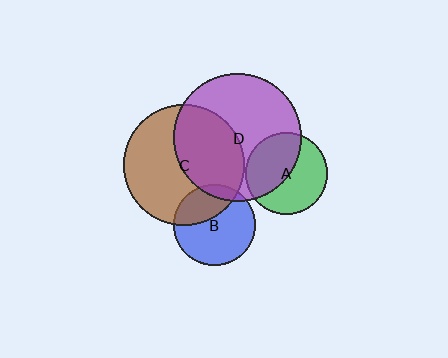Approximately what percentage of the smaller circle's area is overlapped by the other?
Approximately 45%.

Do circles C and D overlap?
Yes.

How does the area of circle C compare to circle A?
Approximately 2.2 times.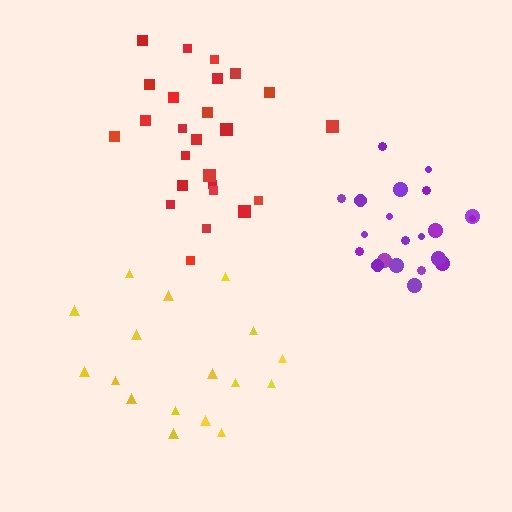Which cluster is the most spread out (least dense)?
Red.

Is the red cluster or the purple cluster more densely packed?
Purple.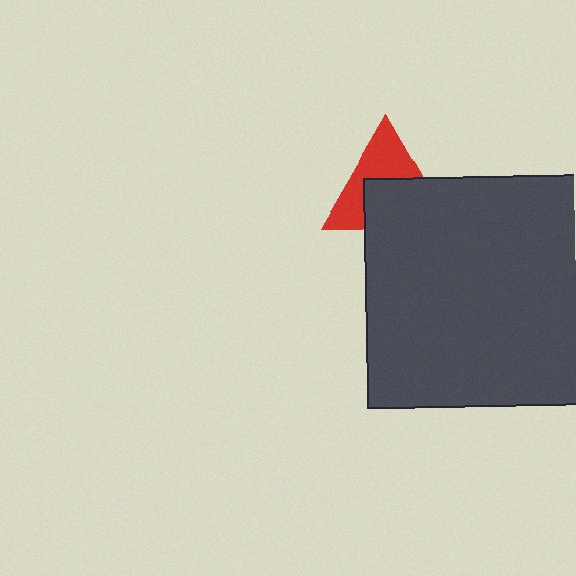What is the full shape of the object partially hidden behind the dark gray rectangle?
The partially hidden object is a red triangle.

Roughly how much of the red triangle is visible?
About half of it is visible (roughly 50%).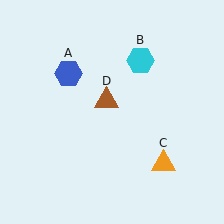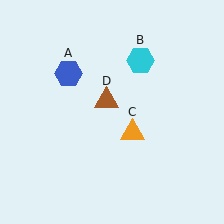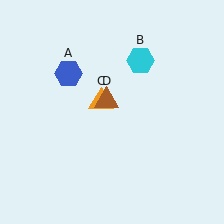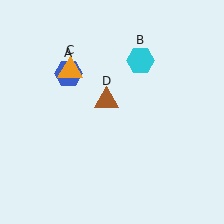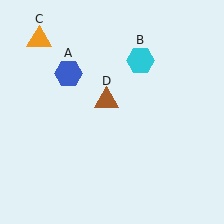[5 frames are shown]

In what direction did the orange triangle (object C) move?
The orange triangle (object C) moved up and to the left.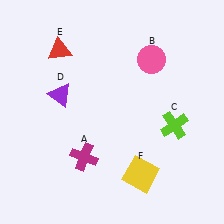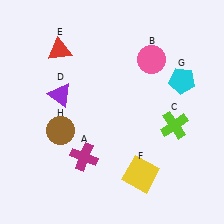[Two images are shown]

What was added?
A cyan pentagon (G), a brown circle (H) were added in Image 2.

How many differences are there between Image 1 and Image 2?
There are 2 differences between the two images.